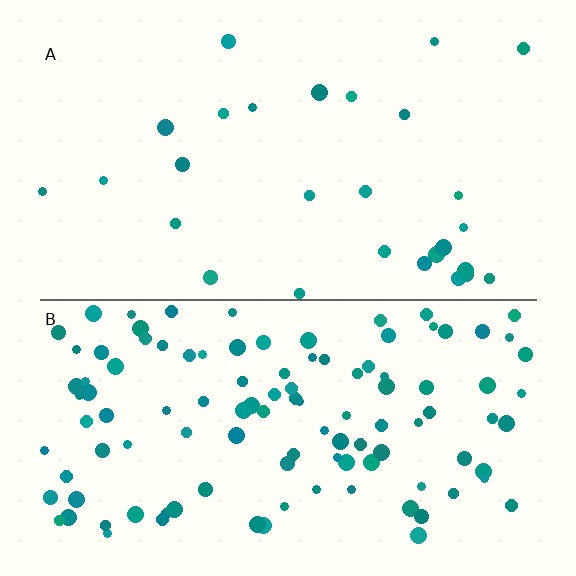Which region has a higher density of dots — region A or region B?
B (the bottom).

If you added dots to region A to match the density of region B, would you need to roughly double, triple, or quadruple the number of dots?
Approximately quadruple.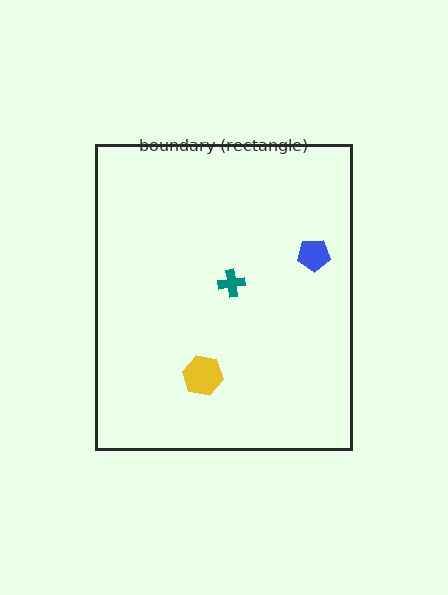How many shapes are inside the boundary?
3 inside, 0 outside.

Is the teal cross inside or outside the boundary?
Inside.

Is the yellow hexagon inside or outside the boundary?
Inside.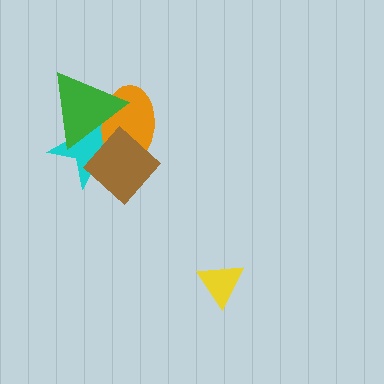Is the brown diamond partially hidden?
Yes, it is partially covered by another shape.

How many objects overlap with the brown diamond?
3 objects overlap with the brown diamond.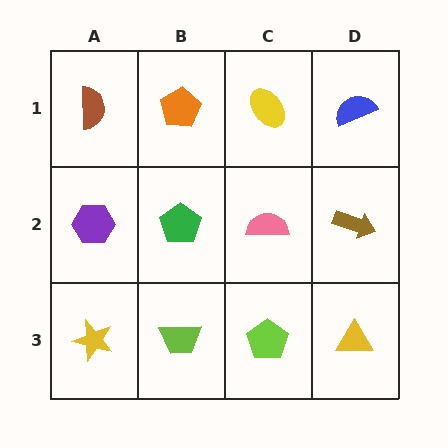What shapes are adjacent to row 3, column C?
A pink semicircle (row 2, column C), a lime trapezoid (row 3, column B), a yellow triangle (row 3, column D).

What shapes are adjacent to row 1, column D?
A brown arrow (row 2, column D), a yellow ellipse (row 1, column C).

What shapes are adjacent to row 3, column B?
A green pentagon (row 2, column B), a yellow star (row 3, column A), a lime pentagon (row 3, column C).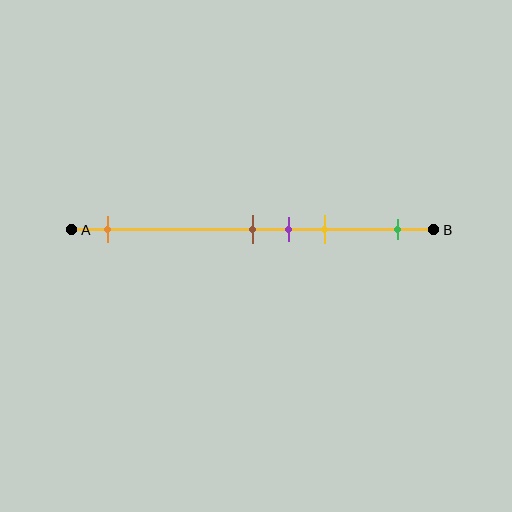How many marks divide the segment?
There are 5 marks dividing the segment.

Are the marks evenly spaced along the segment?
No, the marks are not evenly spaced.